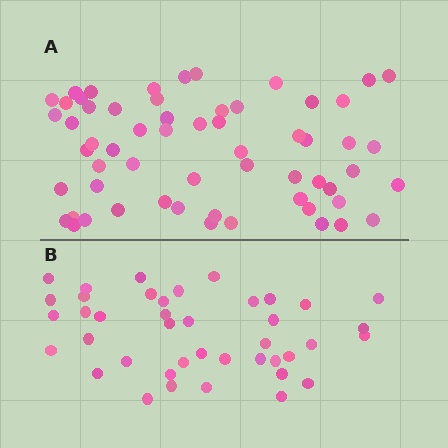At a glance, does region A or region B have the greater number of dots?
Region A (the top region) has more dots.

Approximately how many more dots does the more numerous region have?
Region A has approximately 20 more dots than region B.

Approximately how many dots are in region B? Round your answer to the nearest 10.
About 40 dots. (The exact count is 41, which rounds to 40.)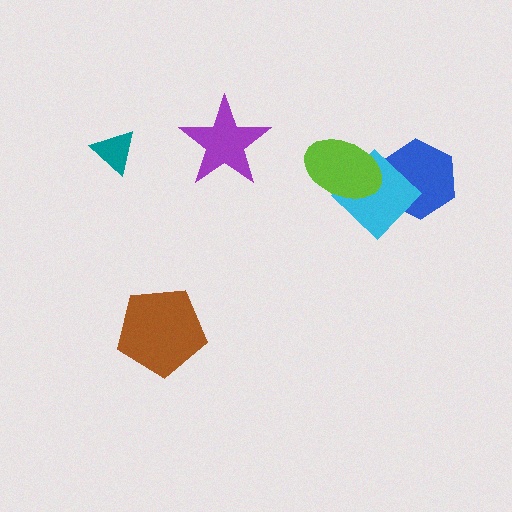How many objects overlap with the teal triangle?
0 objects overlap with the teal triangle.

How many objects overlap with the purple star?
0 objects overlap with the purple star.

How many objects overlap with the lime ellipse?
1 object overlaps with the lime ellipse.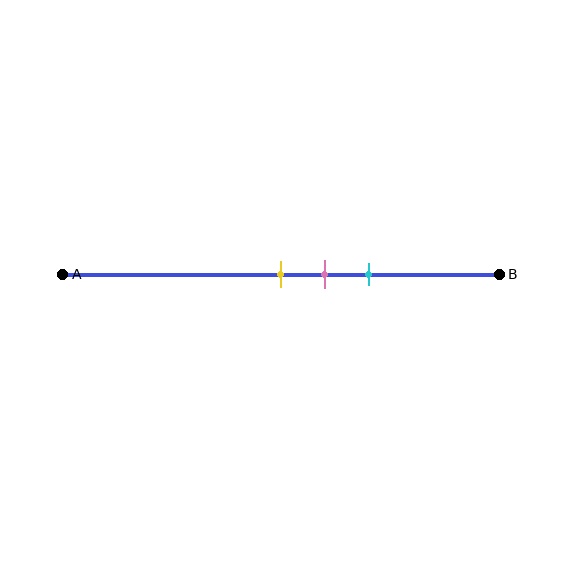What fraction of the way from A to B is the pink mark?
The pink mark is approximately 60% (0.6) of the way from A to B.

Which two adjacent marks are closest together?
The yellow and pink marks are the closest adjacent pair.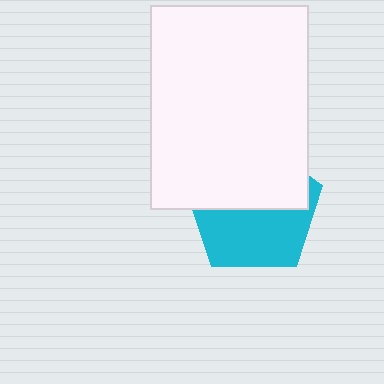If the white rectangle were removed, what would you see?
You would see the complete cyan pentagon.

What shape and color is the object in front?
The object in front is a white rectangle.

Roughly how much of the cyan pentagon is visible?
About half of it is visible (roughly 50%).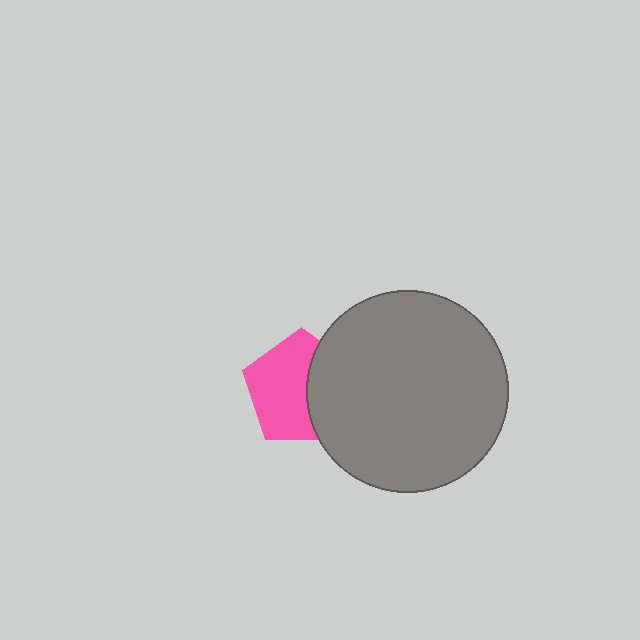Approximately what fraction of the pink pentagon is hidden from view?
Roughly 40% of the pink pentagon is hidden behind the gray circle.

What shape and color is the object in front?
The object in front is a gray circle.